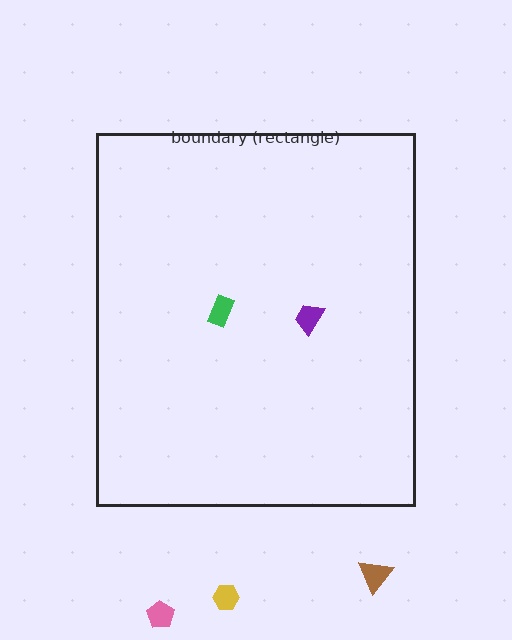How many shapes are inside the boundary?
2 inside, 3 outside.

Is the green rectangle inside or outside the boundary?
Inside.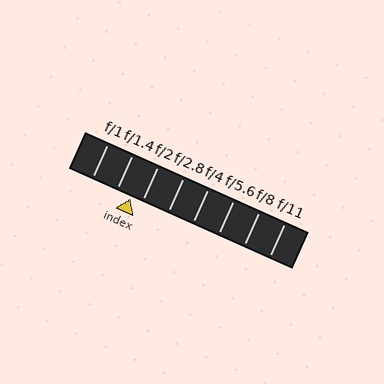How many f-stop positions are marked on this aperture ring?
There are 8 f-stop positions marked.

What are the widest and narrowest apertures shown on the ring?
The widest aperture shown is f/1 and the narrowest is f/11.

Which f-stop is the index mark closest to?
The index mark is closest to f/2.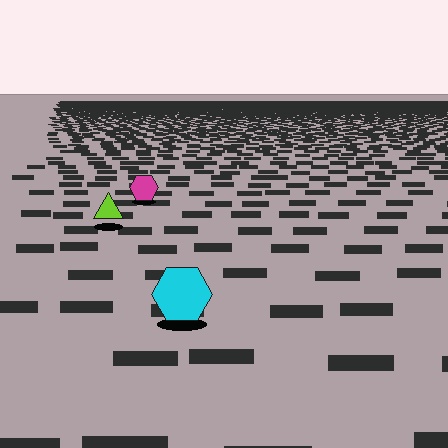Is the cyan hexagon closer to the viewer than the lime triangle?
Yes. The cyan hexagon is closer — you can tell from the texture gradient: the ground texture is coarser near it.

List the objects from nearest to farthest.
From nearest to farthest: the cyan hexagon, the lime triangle, the magenta hexagon.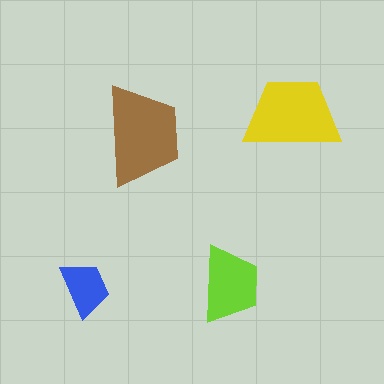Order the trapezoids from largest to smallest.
the brown one, the yellow one, the lime one, the blue one.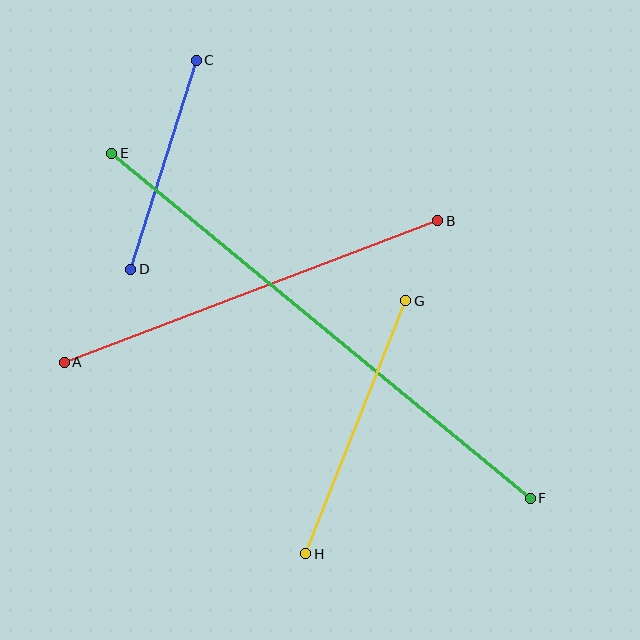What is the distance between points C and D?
The distance is approximately 219 pixels.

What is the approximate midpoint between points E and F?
The midpoint is at approximately (321, 326) pixels.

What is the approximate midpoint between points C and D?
The midpoint is at approximately (163, 165) pixels.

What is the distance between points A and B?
The distance is approximately 399 pixels.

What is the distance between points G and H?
The distance is approximately 272 pixels.